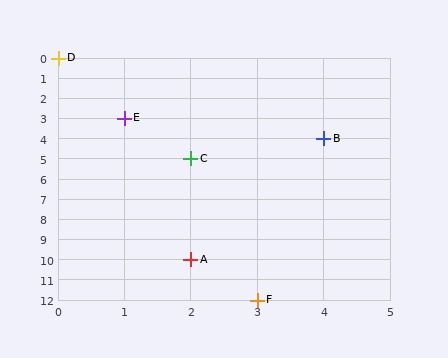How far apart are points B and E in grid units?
Points B and E are 3 columns and 1 row apart (about 3.2 grid units diagonally).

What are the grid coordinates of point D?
Point D is at grid coordinates (0, 0).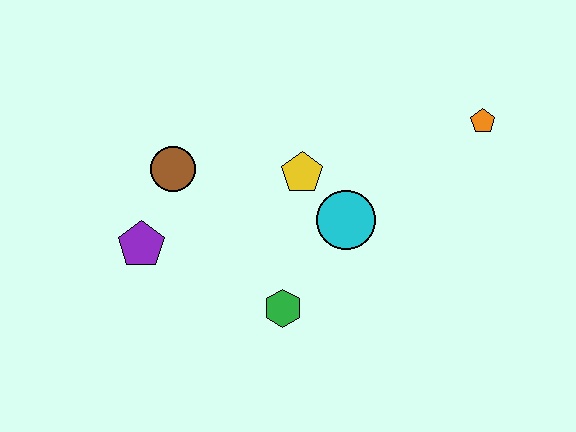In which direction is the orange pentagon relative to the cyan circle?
The orange pentagon is to the right of the cyan circle.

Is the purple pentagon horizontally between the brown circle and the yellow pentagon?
No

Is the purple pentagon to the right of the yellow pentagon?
No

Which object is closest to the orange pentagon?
The cyan circle is closest to the orange pentagon.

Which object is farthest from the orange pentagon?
The purple pentagon is farthest from the orange pentagon.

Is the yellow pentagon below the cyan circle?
No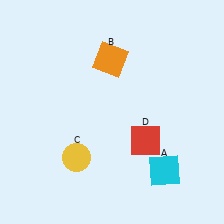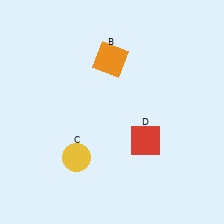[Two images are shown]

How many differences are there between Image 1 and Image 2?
There is 1 difference between the two images.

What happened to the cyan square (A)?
The cyan square (A) was removed in Image 2. It was in the bottom-right area of Image 1.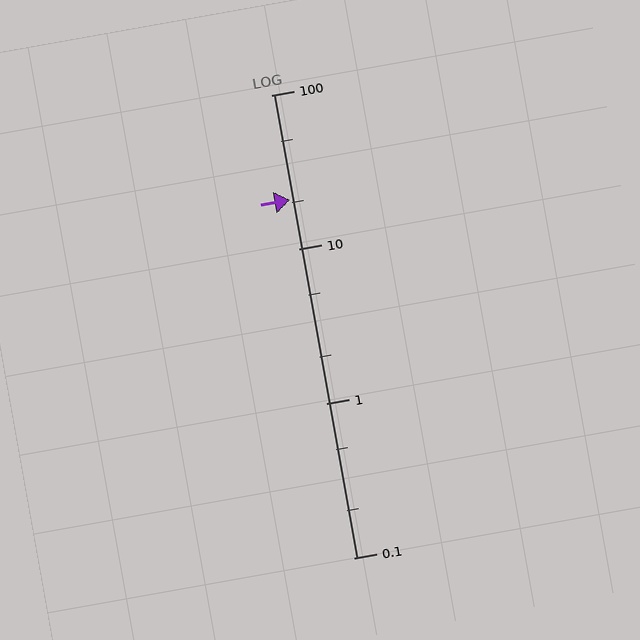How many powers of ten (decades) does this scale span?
The scale spans 3 decades, from 0.1 to 100.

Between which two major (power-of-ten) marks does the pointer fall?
The pointer is between 10 and 100.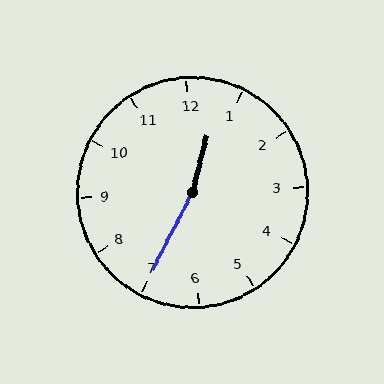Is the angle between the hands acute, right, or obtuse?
It is obtuse.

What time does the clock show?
12:35.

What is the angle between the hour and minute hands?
Approximately 168 degrees.